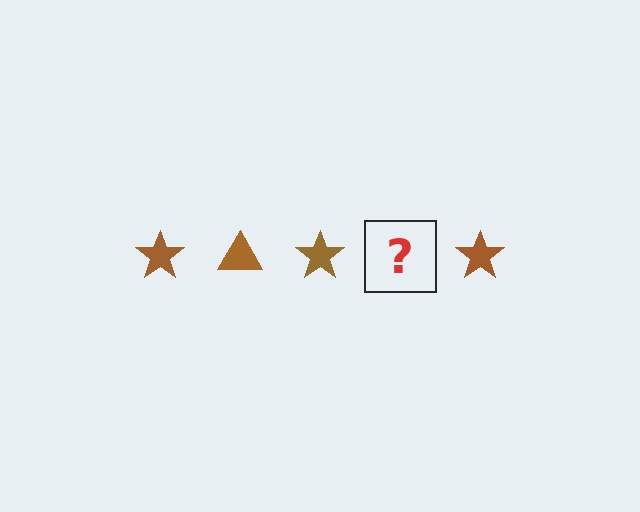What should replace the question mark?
The question mark should be replaced with a brown triangle.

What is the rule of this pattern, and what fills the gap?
The rule is that the pattern cycles through star, triangle shapes in brown. The gap should be filled with a brown triangle.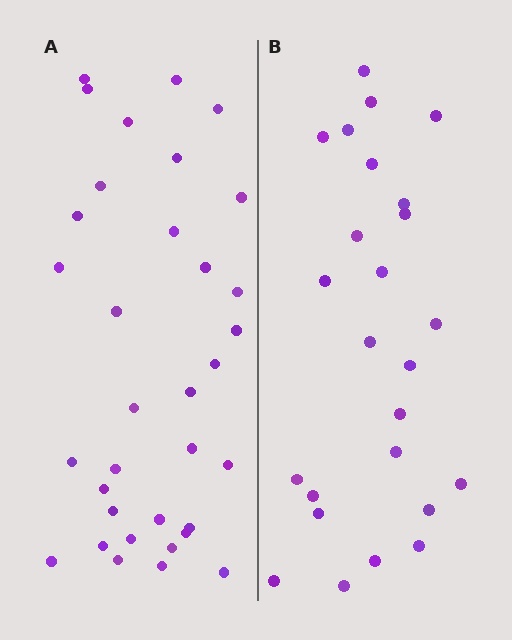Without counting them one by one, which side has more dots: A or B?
Region A (the left region) has more dots.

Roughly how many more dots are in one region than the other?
Region A has roughly 8 or so more dots than region B.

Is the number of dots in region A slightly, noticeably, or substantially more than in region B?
Region A has noticeably more, but not dramatically so. The ratio is roughly 1.4 to 1.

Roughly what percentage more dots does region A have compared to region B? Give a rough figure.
About 35% more.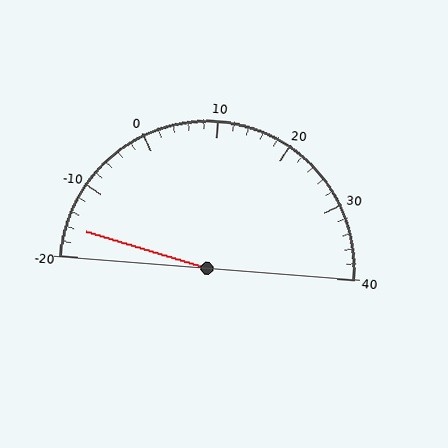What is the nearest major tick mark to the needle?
The nearest major tick mark is -20.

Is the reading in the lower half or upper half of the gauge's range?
The reading is in the lower half of the range (-20 to 40).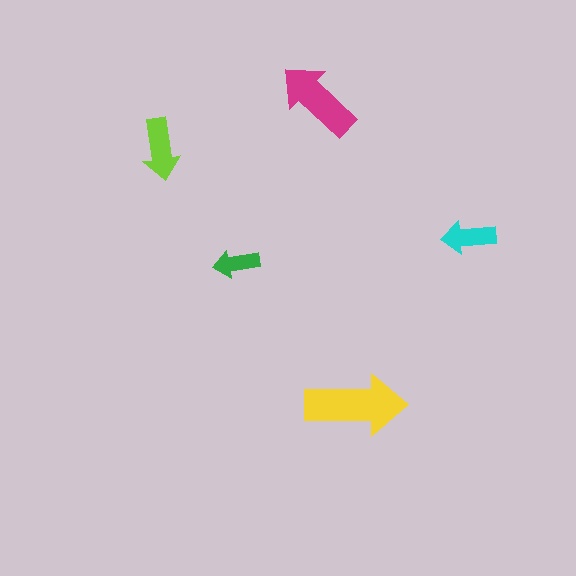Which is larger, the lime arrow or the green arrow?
The lime one.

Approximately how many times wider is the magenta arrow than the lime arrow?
About 1.5 times wider.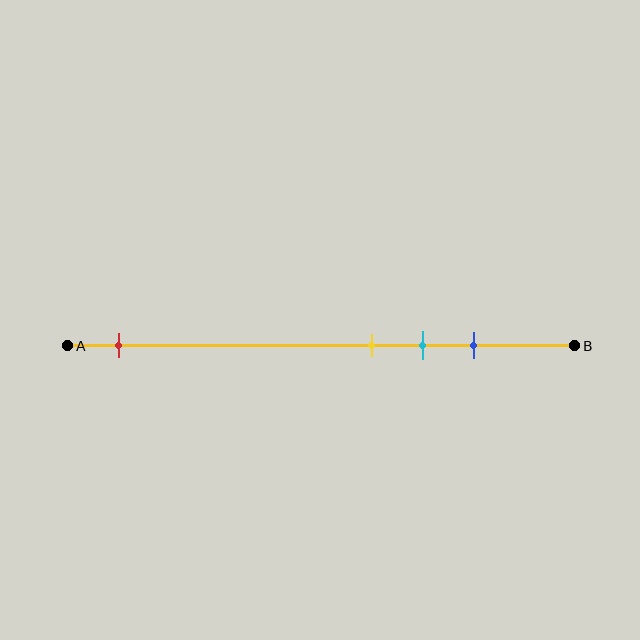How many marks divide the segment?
There are 4 marks dividing the segment.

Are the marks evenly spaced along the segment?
No, the marks are not evenly spaced.